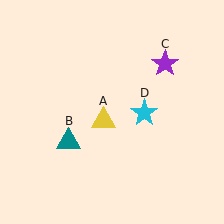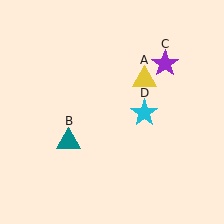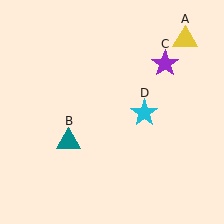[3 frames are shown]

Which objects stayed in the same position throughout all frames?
Teal triangle (object B) and purple star (object C) and cyan star (object D) remained stationary.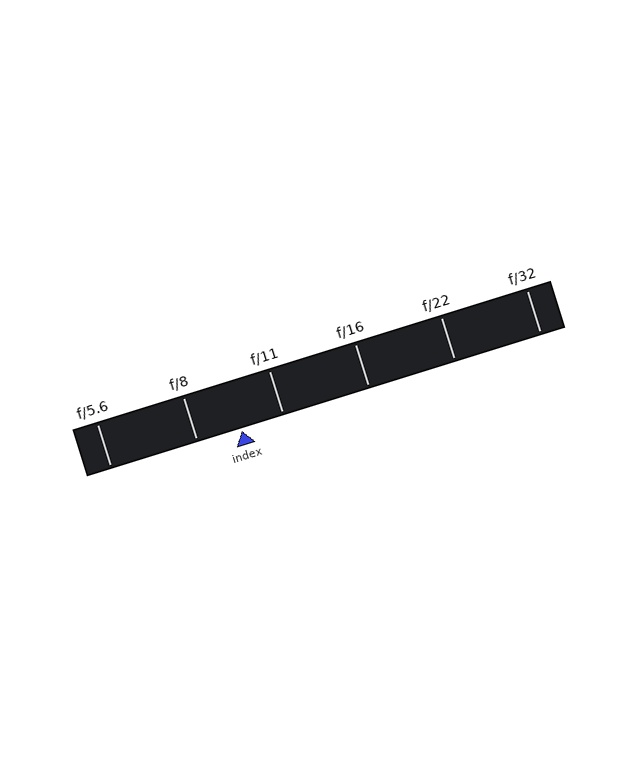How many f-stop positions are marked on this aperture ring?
There are 6 f-stop positions marked.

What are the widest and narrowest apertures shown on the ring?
The widest aperture shown is f/5.6 and the narrowest is f/32.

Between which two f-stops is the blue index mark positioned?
The index mark is between f/8 and f/11.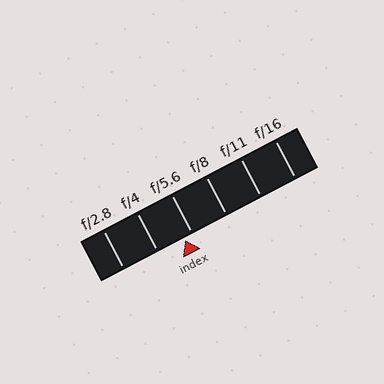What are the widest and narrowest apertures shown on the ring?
The widest aperture shown is f/2.8 and the narrowest is f/16.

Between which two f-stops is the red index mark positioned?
The index mark is between f/4 and f/5.6.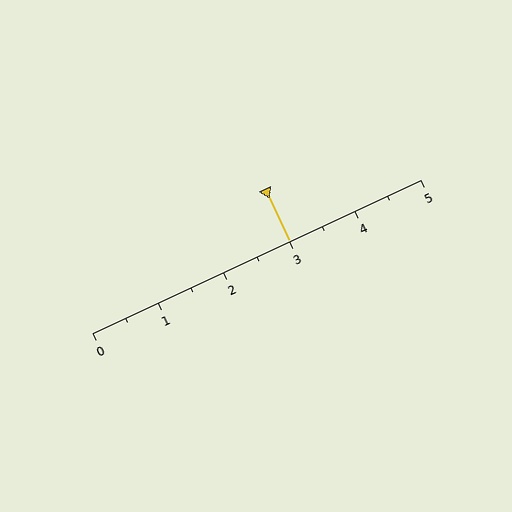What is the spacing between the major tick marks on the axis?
The major ticks are spaced 1 apart.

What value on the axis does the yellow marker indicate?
The marker indicates approximately 3.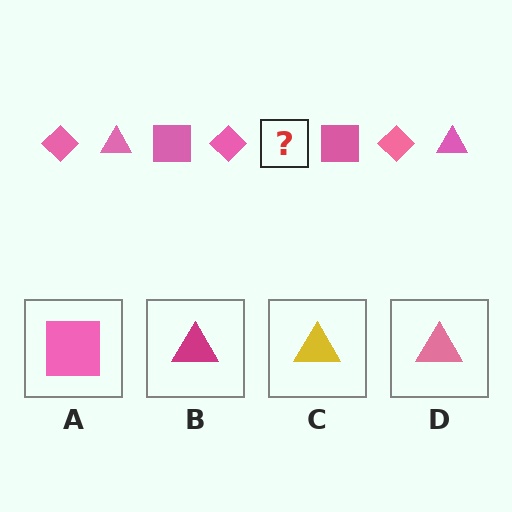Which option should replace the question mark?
Option D.